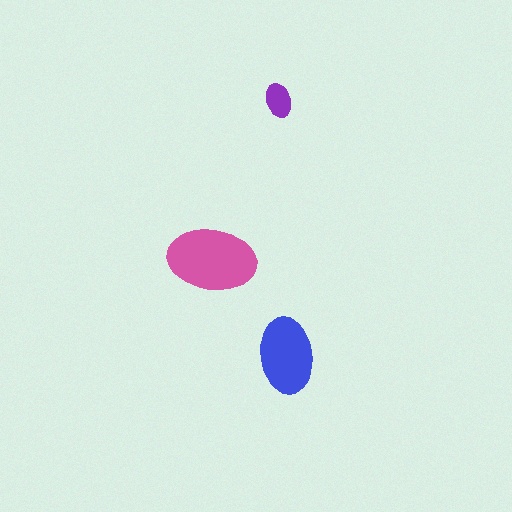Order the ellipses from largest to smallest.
the pink one, the blue one, the purple one.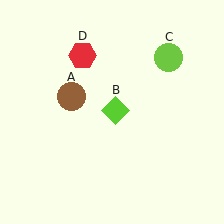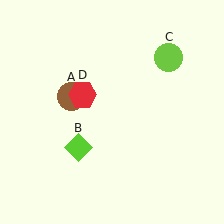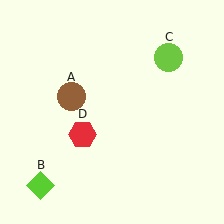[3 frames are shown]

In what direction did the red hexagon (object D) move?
The red hexagon (object D) moved down.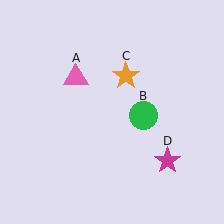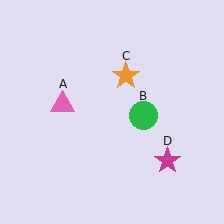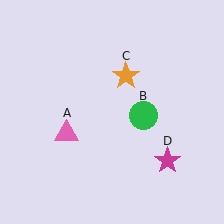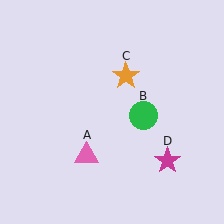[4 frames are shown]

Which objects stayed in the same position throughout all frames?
Green circle (object B) and orange star (object C) and magenta star (object D) remained stationary.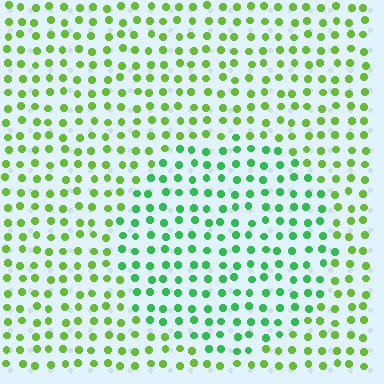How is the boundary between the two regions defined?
The boundary is defined purely by a slight shift in hue (about 35 degrees). Spacing, size, and orientation are identical on both sides.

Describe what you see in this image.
The image is filled with small lime elements in a uniform arrangement. A circle-shaped region is visible where the elements are tinted to a slightly different hue, forming a subtle color boundary.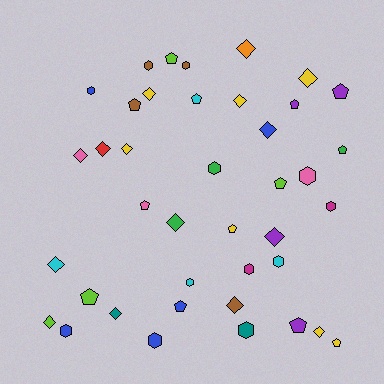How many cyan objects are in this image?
There are 4 cyan objects.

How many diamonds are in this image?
There are 15 diamonds.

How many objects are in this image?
There are 40 objects.